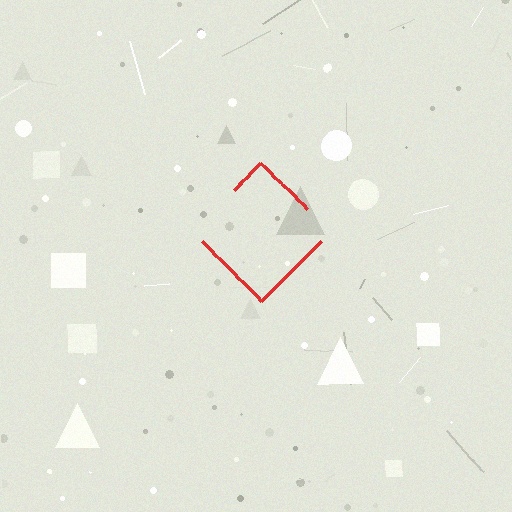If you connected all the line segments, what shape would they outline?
They would outline a diamond.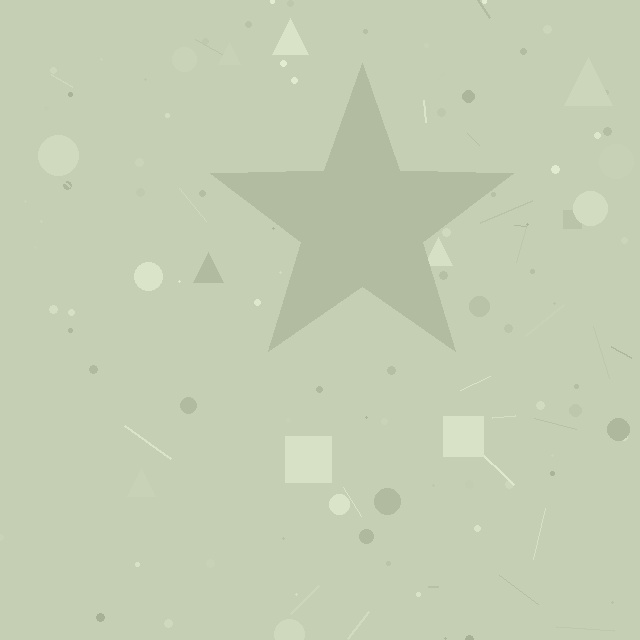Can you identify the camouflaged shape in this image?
The camouflaged shape is a star.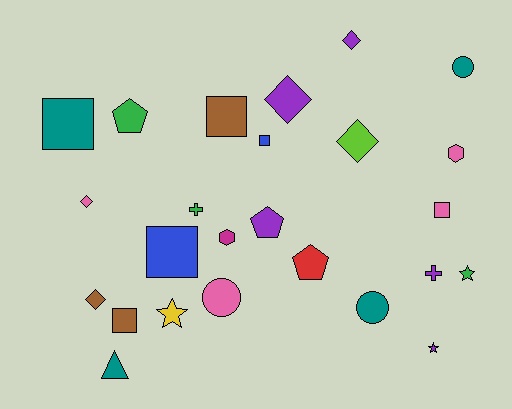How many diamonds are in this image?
There are 5 diamonds.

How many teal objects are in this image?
There are 4 teal objects.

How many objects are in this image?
There are 25 objects.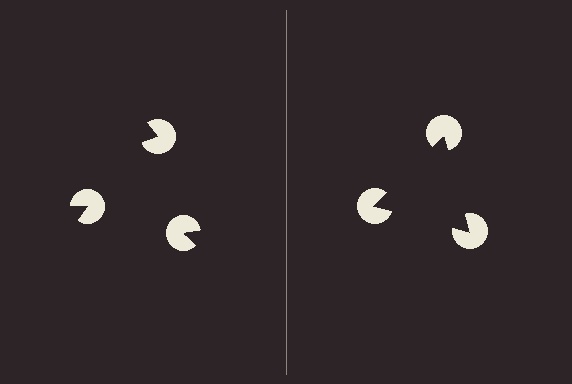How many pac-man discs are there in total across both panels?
6 — 3 on each side.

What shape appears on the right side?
An illusory triangle.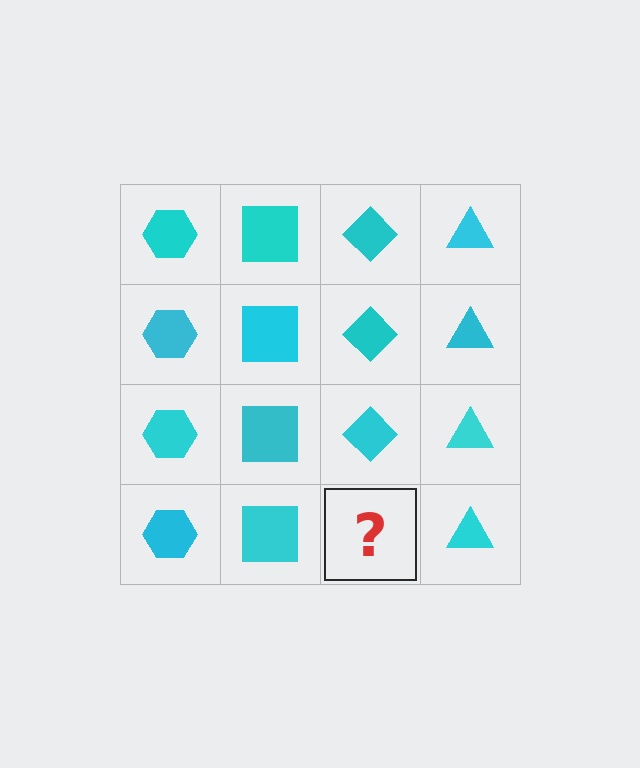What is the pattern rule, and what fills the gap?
The rule is that each column has a consistent shape. The gap should be filled with a cyan diamond.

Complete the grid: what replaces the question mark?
The question mark should be replaced with a cyan diamond.